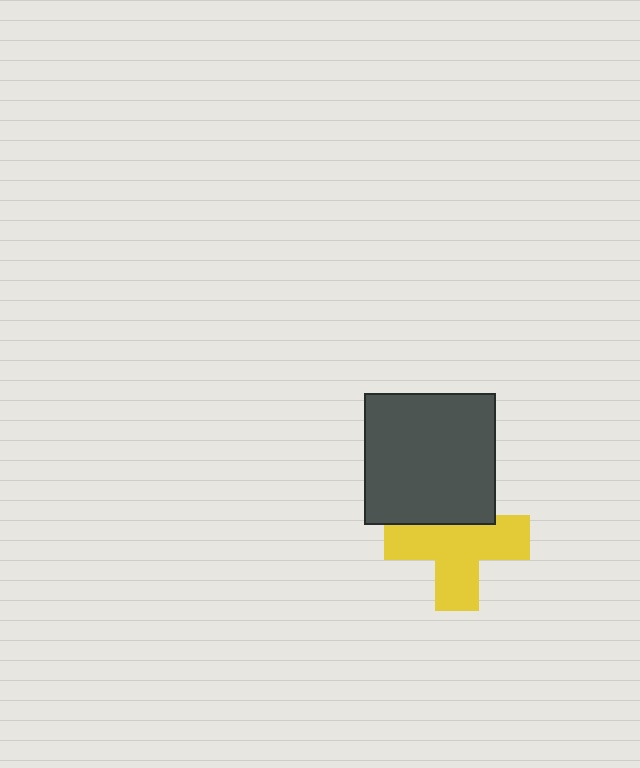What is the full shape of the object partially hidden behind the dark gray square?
The partially hidden object is a yellow cross.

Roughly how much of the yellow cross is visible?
Most of it is visible (roughly 69%).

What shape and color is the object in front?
The object in front is a dark gray square.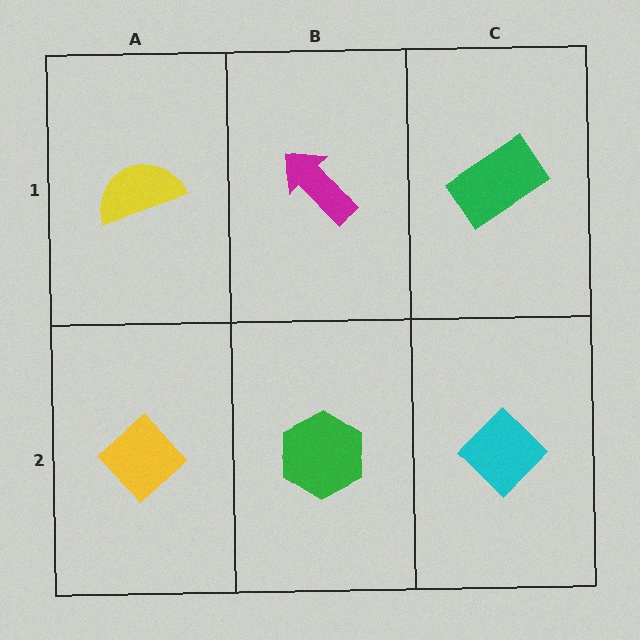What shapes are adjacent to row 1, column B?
A green hexagon (row 2, column B), a yellow semicircle (row 1, column A), a green rectangle (row 1, column C).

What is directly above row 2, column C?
A green rectangle.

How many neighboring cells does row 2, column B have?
3.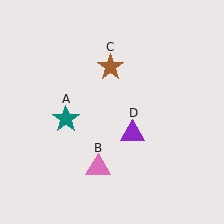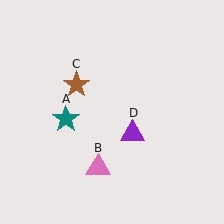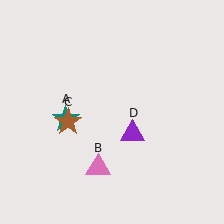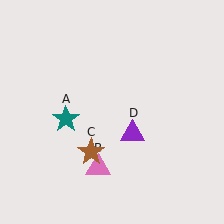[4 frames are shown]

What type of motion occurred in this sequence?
The brown star (object C) rotated counterclockwise around the center of the scene.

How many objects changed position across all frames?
1 object changed position: brown star (object C).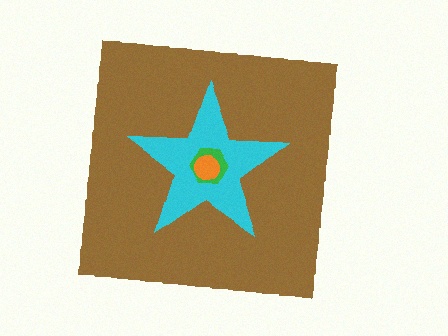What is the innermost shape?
The orange circle.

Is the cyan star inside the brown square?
Yes.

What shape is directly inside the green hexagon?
The orange circle.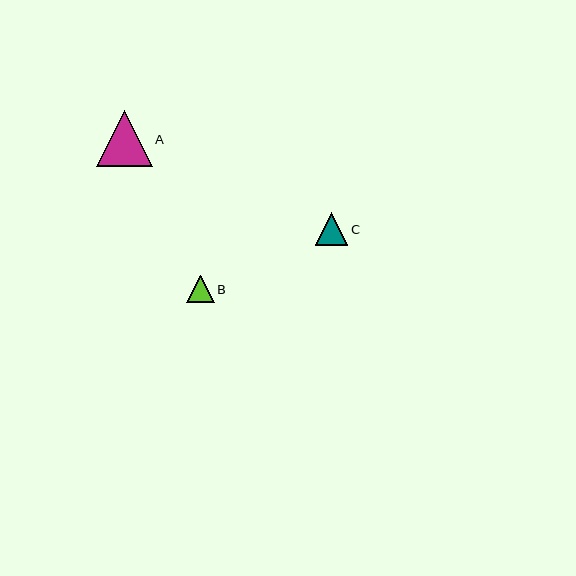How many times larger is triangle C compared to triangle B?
Triangle C is approximately 1.2 times the size of triangle B.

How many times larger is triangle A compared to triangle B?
Triangle A is approximately 2.0 times the size of triangle B.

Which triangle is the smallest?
Triangle B is the smallest with a size of approximately 28 pixels.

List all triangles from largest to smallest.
From largest to smallest: A, C, B.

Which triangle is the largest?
Triangle A is the largest with a size of approximately 56 pixels.